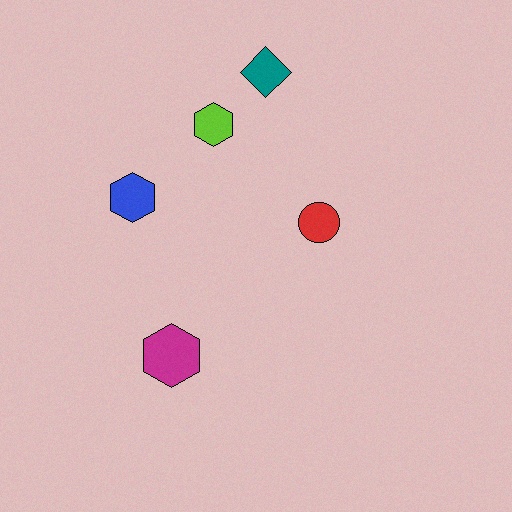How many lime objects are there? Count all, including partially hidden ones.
There is 1 lime object.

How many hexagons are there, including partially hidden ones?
There are 3 hexagons.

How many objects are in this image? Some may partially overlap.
There are 5 objects.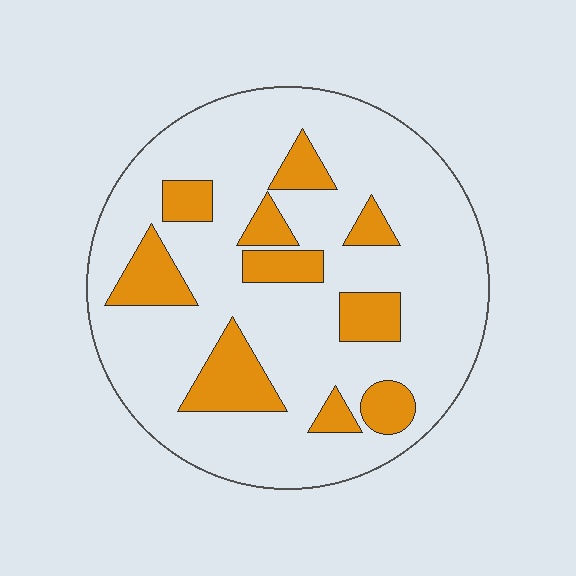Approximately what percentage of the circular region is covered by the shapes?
Approximately 20%.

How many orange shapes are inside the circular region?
10.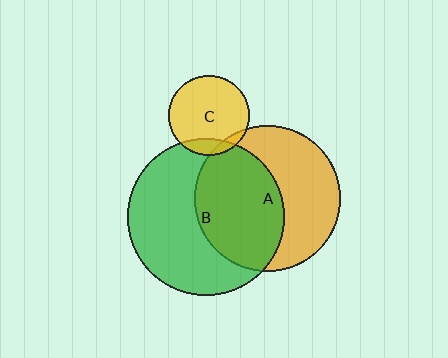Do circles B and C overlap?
Yes.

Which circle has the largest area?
Circle B (green).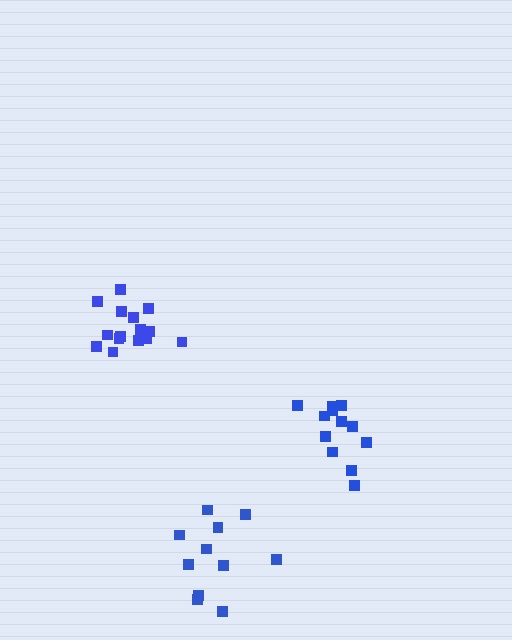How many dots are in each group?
Group 1: 15 dots, Group 2: 12 dots, Group 3: 11 dots (38 total).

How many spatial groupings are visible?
There are 3 spatial groupings.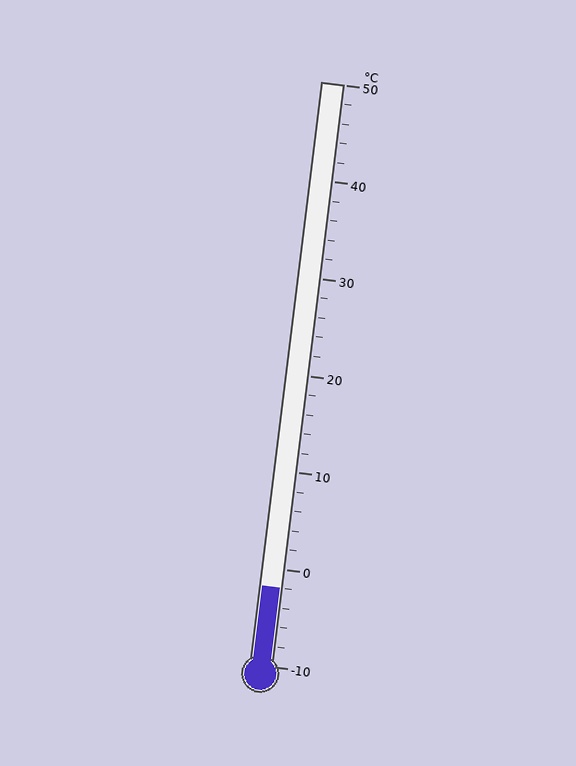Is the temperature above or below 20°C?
The temperature is below 20°C.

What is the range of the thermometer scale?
The thermometer scale ranges from -10°C to 50°C.